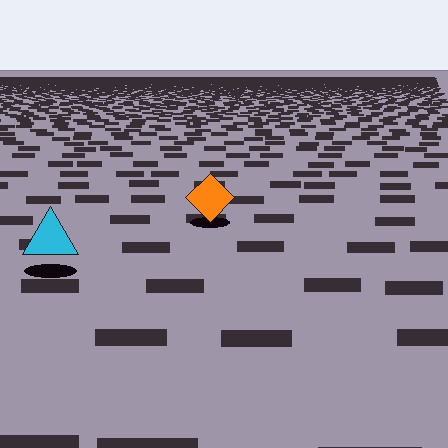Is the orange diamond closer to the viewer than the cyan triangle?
No. The cyan triangle is closer — you can tell from the texture gradient: the ground texture is coarser near it.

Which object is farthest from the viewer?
The orange diamond is farthest from the viewer. It appears smaller and the ground texture around it is denser.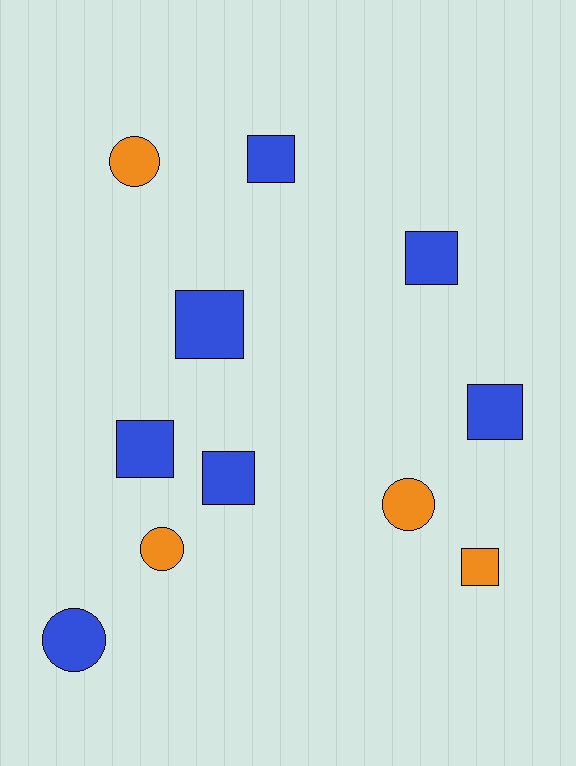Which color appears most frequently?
Blue, with 7 objects.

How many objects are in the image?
There are 11 objects.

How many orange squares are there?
There is 1 orange square.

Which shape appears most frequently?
Square, with 7 objects.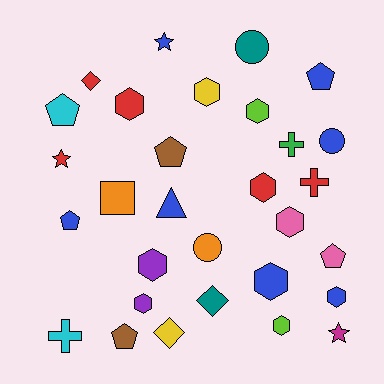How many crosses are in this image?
There are 3 crosses.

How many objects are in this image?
There are 30 objects.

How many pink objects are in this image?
There are 2 pink objects.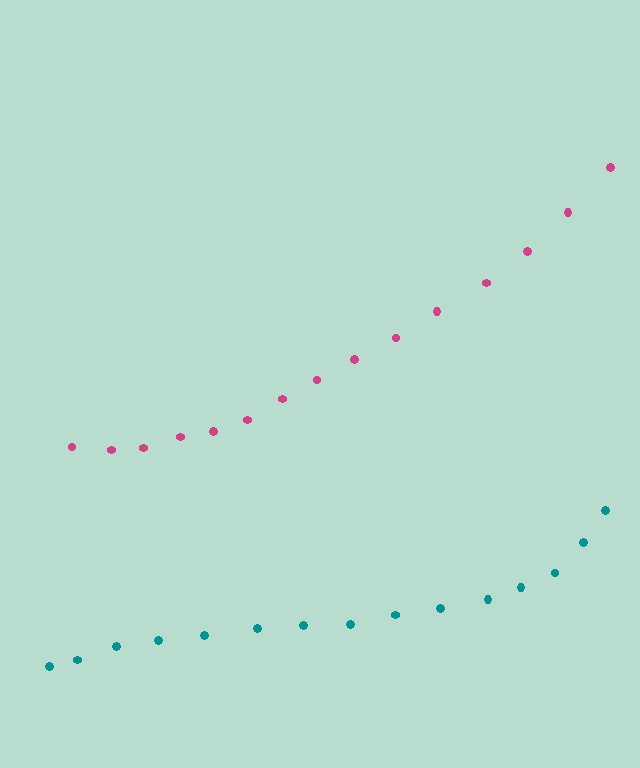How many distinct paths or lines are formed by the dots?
There are 2 distinct paths.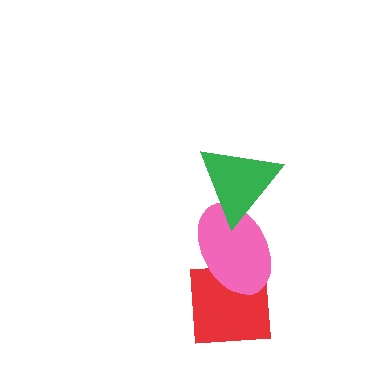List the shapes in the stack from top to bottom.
From top to bottom: the green triangle, the pink ellipse, the red square.